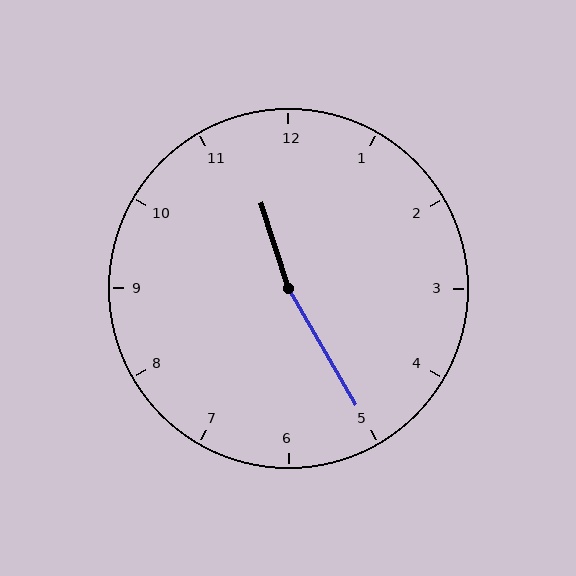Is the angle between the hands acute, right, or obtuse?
It is obtuse.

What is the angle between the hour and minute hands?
Approximately 168 degrees.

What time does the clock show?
11:25.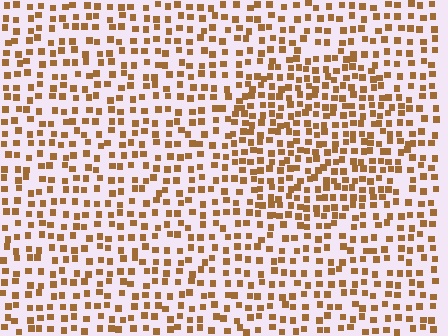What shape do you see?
I see a circle.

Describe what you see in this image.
The image contains small brown elements arranged at two different densities. A circle-shaped region is visible where the elements are more densely packed than the surrounding area.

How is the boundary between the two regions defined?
The boundary is defined by a change in element density (approximately 1.6x ratio). All elements are the same color, size, and shape.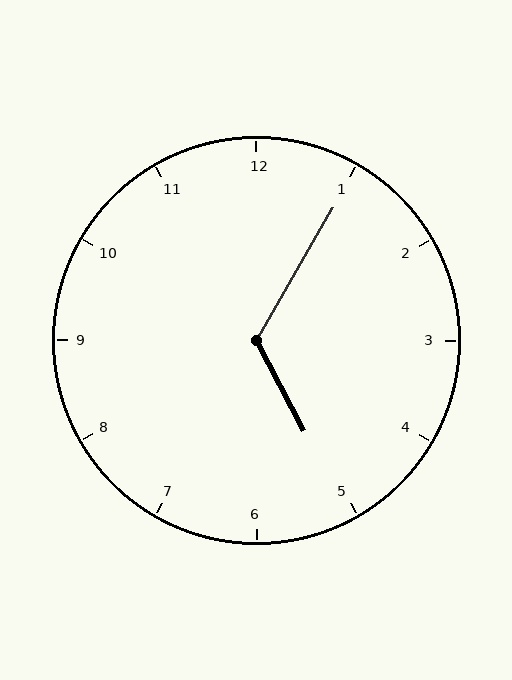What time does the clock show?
5:05.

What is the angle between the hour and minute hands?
Approximately 122 degrees.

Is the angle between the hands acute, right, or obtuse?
It is obtuse.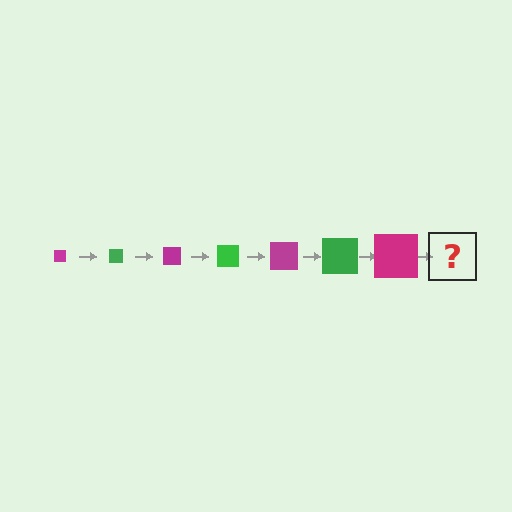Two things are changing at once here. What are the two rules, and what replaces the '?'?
The two rules are that the square grows larger each step and the color cycles through magenta and green. The '?' should be a green square, larger than the previous one.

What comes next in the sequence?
The next element should be a green square, larger than the previous one.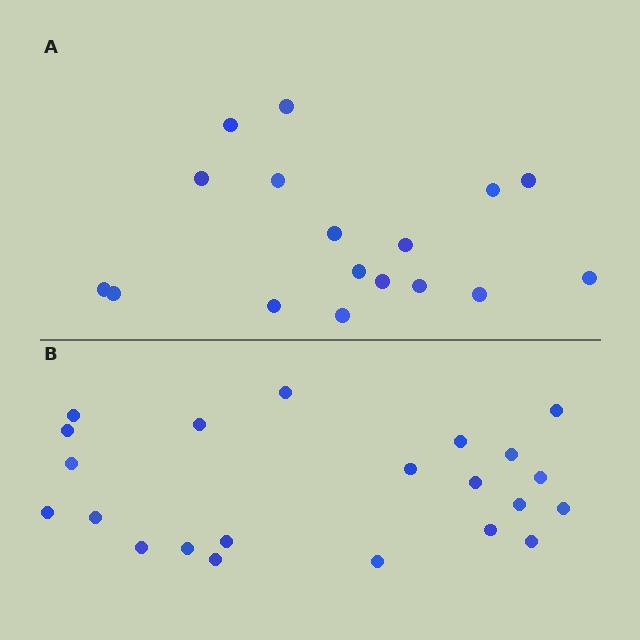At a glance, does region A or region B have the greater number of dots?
Region B (the bottom region) has more dots.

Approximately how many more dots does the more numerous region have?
Region B has about 5 more dots than region A.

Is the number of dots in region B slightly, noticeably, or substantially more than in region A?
Region B has noticeably more, but not dramatically so. The ratio is roughly 1.3 to 1.